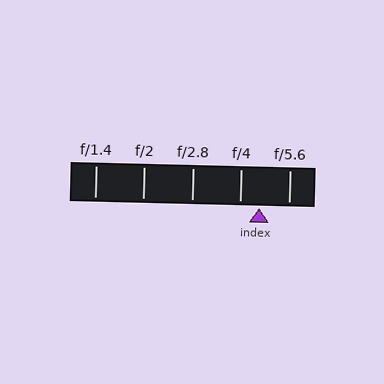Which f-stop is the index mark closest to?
The index mark is closest to f/4.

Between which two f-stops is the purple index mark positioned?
The index mark is between f/4 and f/5.6.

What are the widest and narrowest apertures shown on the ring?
The widest aperture shown is f/1.4 and the narrowest is f/5.6.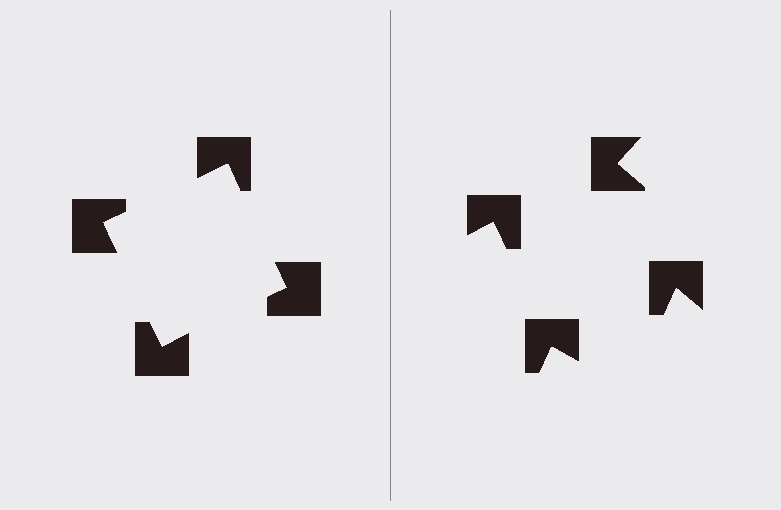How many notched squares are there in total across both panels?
8 — 4 on each side.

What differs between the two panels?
The notched squares are positioned identically on both sides; only the wedge orientations differ. On the left they align to a square; on the right they are misaligned.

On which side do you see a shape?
An illusory square appears on the left side. On the right side the wedge cuts are rotated, so no coherent shape forms.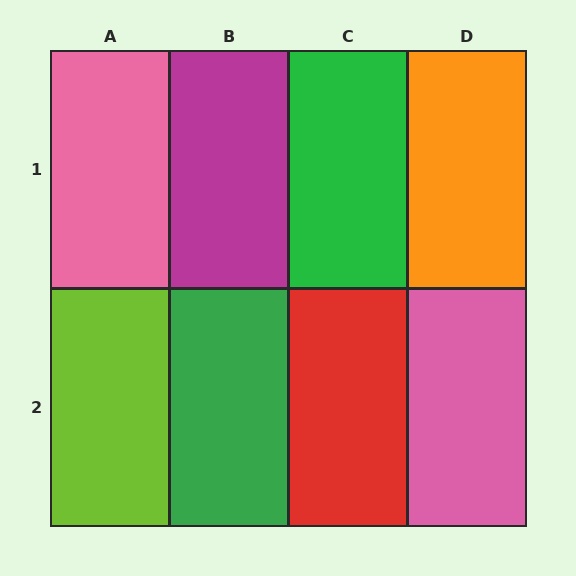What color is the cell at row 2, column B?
Green.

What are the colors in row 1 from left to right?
Pink, magenta, green, orange.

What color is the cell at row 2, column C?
Red.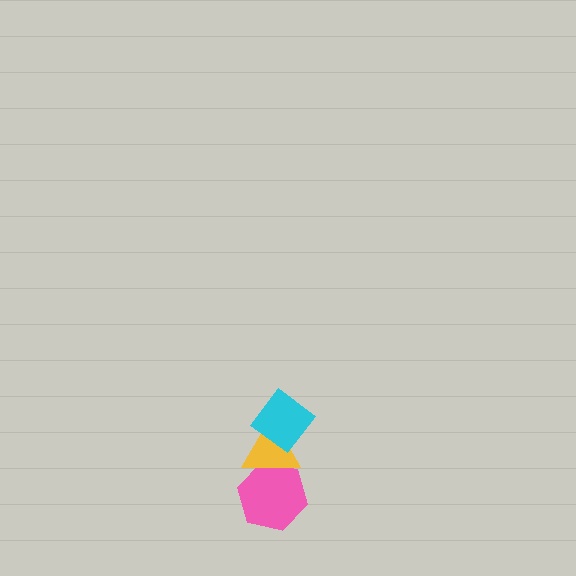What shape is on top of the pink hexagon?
The yellow triangle is on top of the pink hexagon.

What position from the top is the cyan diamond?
The cyan diamond is 1st from the top.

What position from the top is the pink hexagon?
The pink hexagon is 3rd from the top.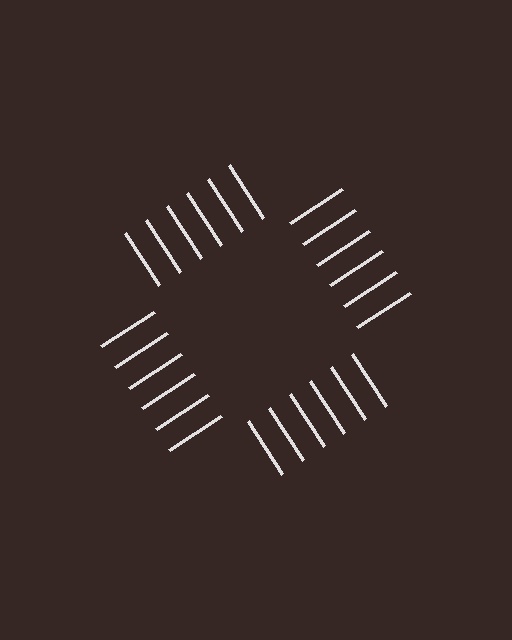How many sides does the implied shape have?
4 sides — the line-ends trace a square.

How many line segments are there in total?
24 — 6 along each of the 4 edges.